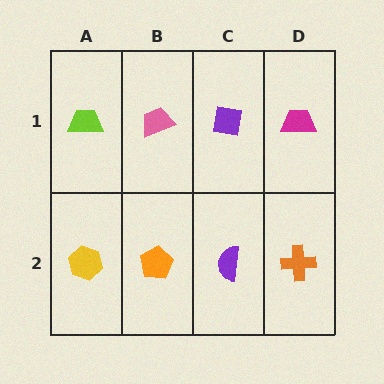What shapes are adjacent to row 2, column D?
A magenta trapezoid (row 1, column D), a purple semicircle (row 2, column C).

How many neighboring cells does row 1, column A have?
2.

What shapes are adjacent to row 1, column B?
An orange pentagon (row 2, column B), a lime trapezoid (row 1, column A), a purple square (row 1, column C).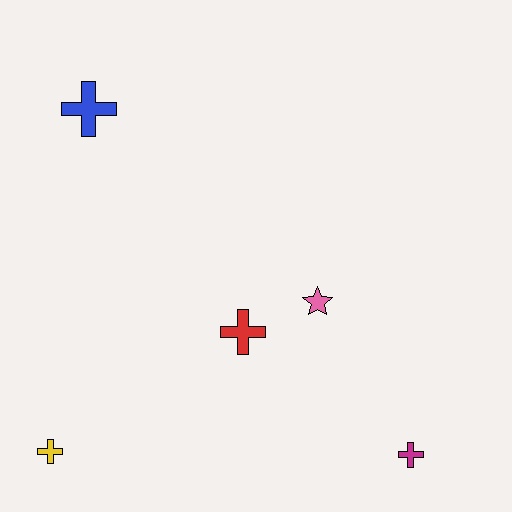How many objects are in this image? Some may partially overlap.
There are 5 objects.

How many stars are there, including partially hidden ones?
There is 1 star.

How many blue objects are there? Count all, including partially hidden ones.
There is 1 blue object.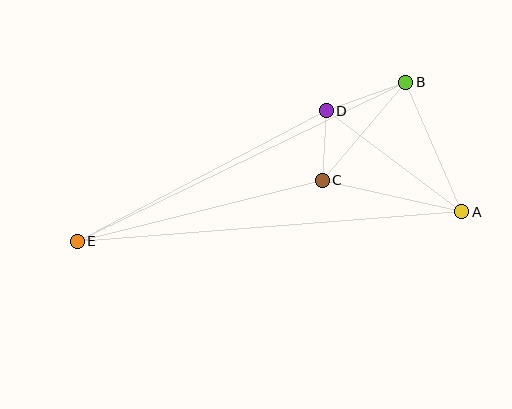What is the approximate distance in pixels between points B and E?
The distance between B and E is approximately 365 pixels.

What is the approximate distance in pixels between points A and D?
The distance between A and D is approximately 169 pixels.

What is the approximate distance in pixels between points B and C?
The distance between B and C is approximately 129 pixels.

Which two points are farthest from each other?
Points A and E are farthest from each other.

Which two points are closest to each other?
Points C and D are closest to each other.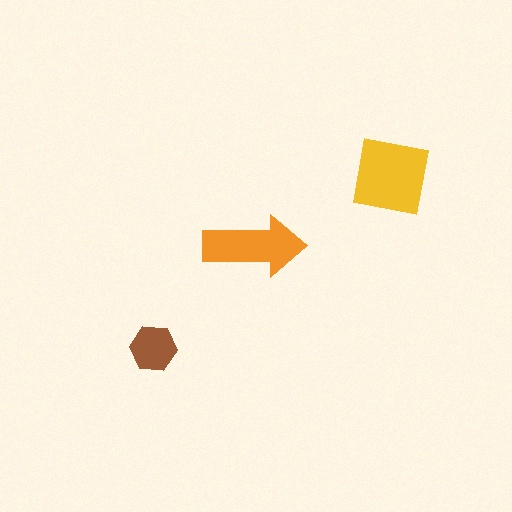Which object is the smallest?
The brown hexagon.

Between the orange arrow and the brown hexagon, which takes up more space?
The orange arrow.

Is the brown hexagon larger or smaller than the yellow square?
Smaller.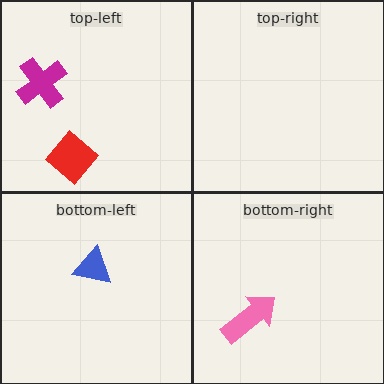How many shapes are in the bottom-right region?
1.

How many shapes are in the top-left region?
2.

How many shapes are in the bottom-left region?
1.